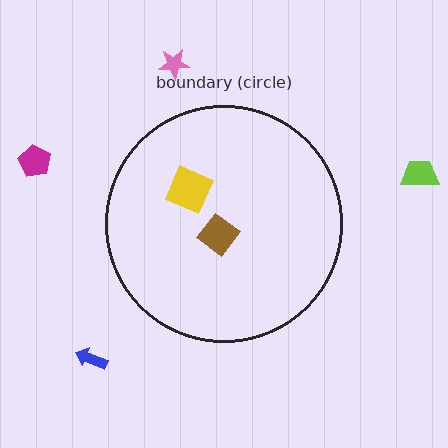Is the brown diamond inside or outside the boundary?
Inside.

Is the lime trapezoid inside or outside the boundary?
Outside.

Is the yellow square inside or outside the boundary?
Inside.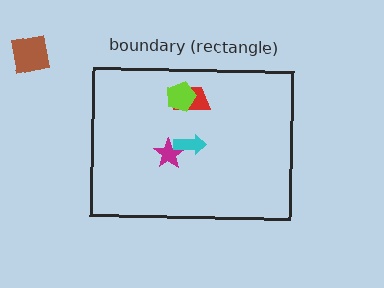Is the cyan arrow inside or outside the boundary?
Inside.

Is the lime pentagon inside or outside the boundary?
Inside.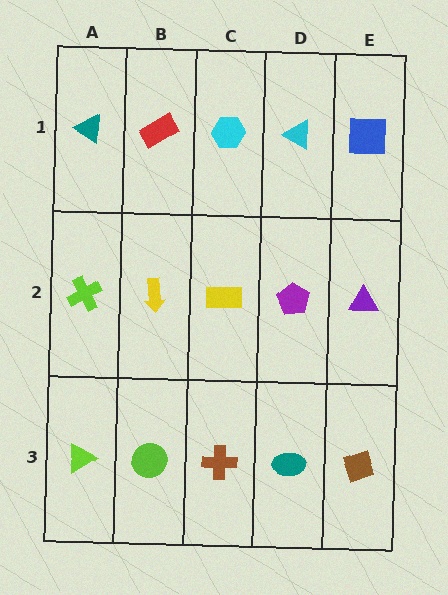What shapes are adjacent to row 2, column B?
A red rectangle (row 1, column B), a lime circle (row 3, column B), a lime cross (row 2, column A), a yellow rectangle (row 2, column C).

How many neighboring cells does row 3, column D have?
3.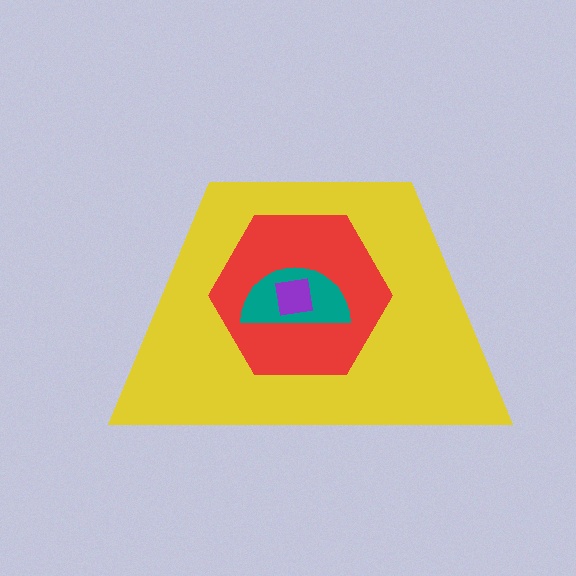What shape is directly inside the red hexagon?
The teal semicircle.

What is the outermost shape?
The yellow trapezoid.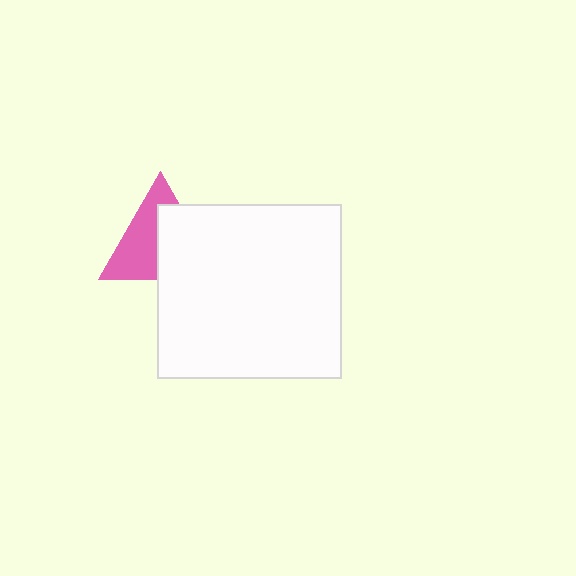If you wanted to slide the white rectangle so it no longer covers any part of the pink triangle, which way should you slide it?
Slide it toward the lower-right — that is the most direct way to separate the two shapes.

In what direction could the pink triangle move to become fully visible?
The pink triangle could move toward the upper-left. That would shift it out from behind the white rectangle entirely.